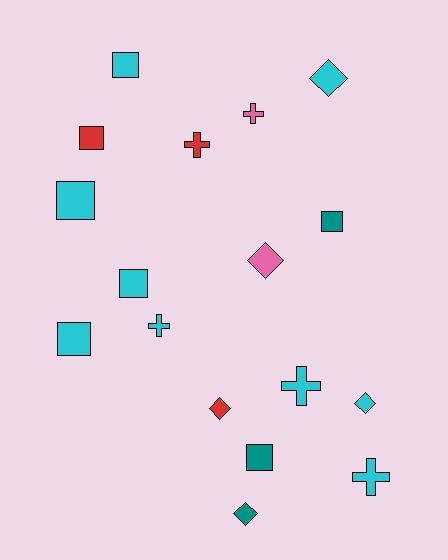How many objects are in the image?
There are 17 objects.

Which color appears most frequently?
Cyan, with 9 objects.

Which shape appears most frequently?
Square, with 7 objects.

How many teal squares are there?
There are 2 teal squares.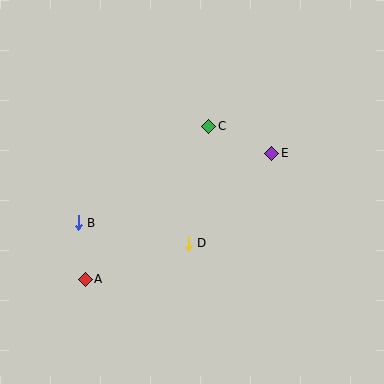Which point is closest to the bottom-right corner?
Point D is closest to the bottom-right corner.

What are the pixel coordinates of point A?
Point A is at (85, 279).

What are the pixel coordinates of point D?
Point D is at (188, 243).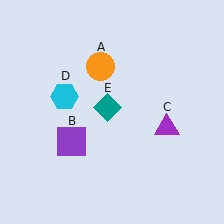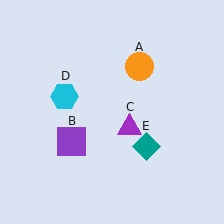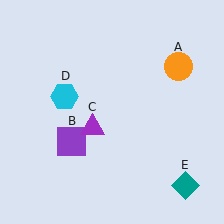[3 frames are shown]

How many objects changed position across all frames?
3 objects changed position: orange circle (object A), purple triangle (object C), teal diamond (object E).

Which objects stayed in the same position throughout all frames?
Purple square (object B) and cyan hexagon (object D) remained stationary.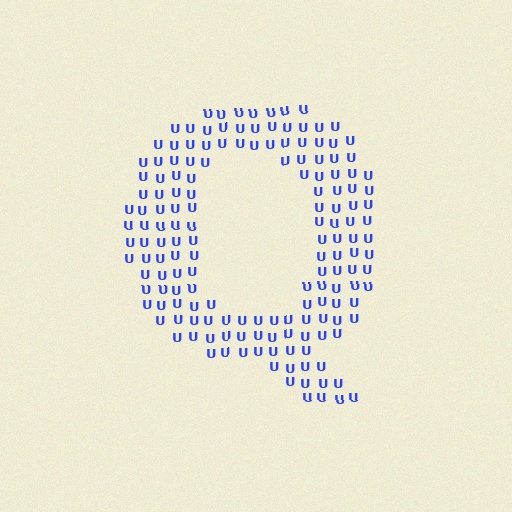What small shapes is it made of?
It is made of small letter U's.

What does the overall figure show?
The overall figure shows the letter Q.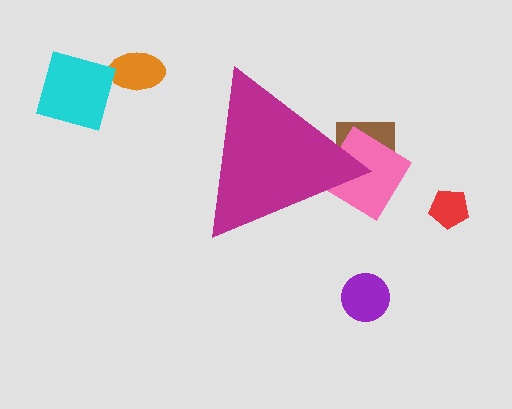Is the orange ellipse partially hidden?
No, the orange ellipse is fully visible.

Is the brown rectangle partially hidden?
Yes, the brown rectangle is partially hidden behind the magenta triangle.